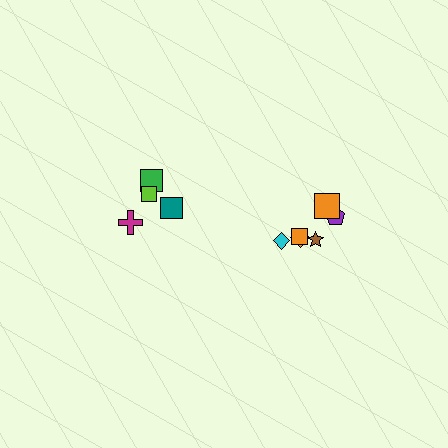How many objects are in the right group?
There are 6 objects.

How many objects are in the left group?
There are 4 objects.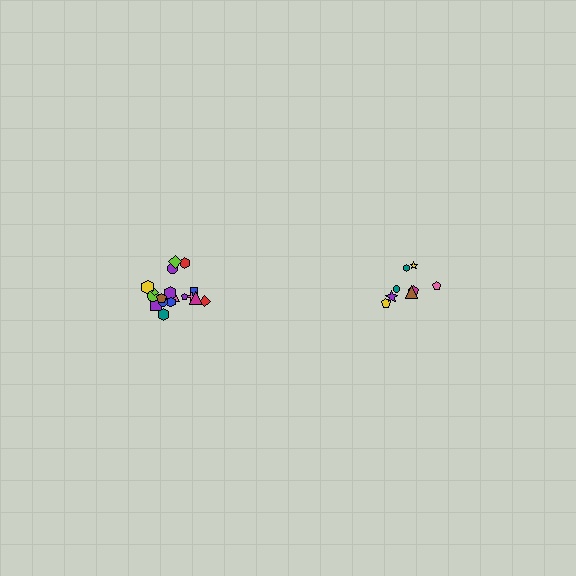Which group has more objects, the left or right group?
The left group.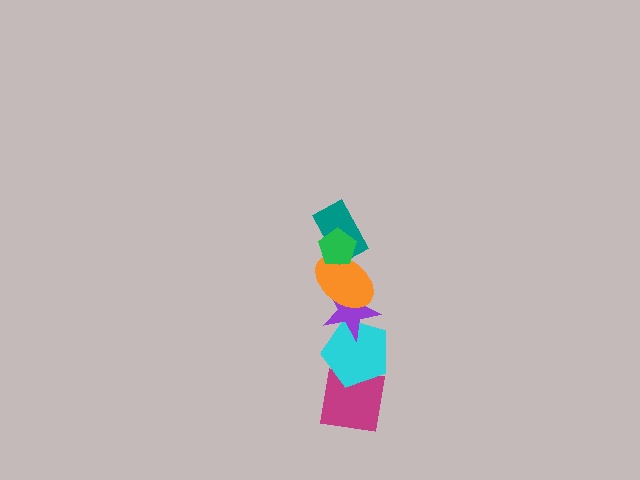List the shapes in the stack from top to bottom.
From top to bottom: the green pentagon, the teal rectangle, the orange ellipse, the purple star, the cyan pentagon, the magenta square.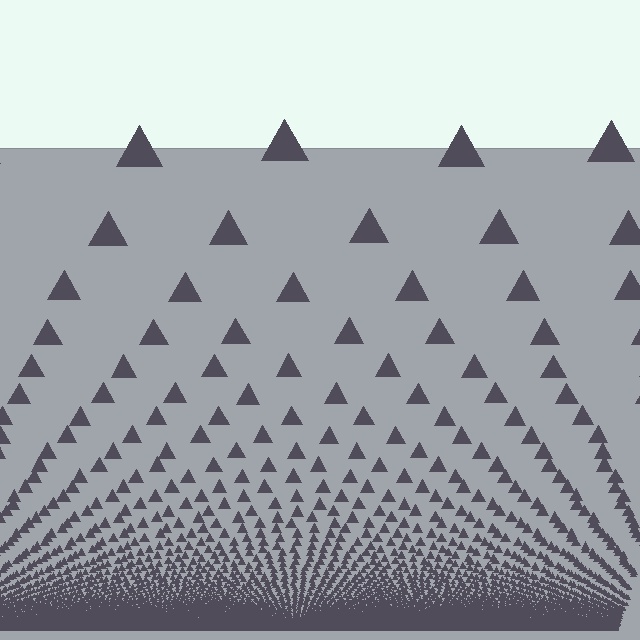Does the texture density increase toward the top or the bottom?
Density increases toward the bottom.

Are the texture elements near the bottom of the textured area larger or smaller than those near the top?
Smaller. The gradient is inverted — elements near the bottom are smaller and denser.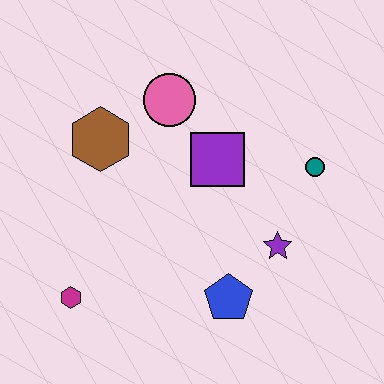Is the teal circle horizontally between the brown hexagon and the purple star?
No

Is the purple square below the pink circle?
Yes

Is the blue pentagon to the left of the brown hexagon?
No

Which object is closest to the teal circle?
The purple star is closest to the teal circle.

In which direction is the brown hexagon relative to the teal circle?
The brown hexagon is to the left of the teal circle.